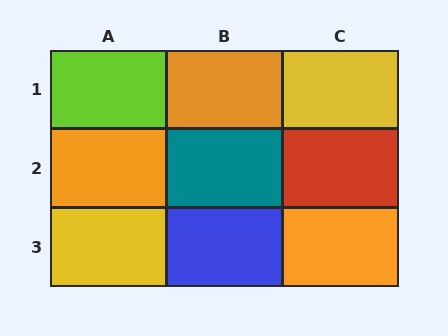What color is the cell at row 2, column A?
Orange.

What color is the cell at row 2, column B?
Teal.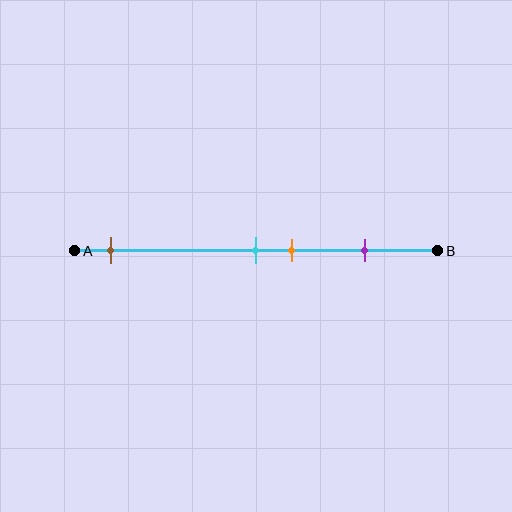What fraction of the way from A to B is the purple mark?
The purple mark is approximately 80% (0.8) of the way from A to B.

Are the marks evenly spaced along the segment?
No, the marks are not evenly spaced.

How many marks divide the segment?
There are 4 marks dividing the segment.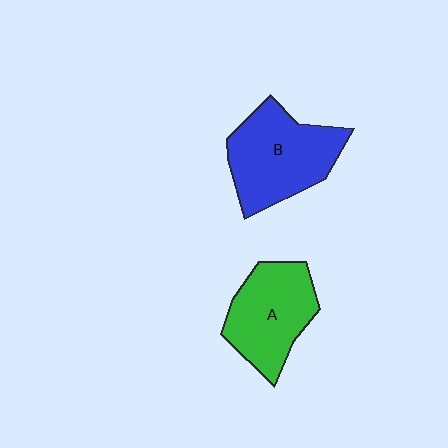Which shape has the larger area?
Shape B (blue).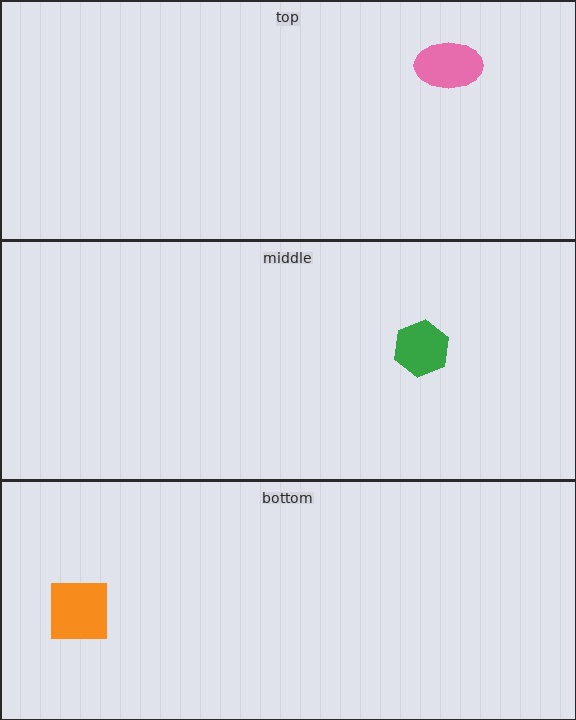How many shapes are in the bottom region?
1.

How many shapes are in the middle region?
1.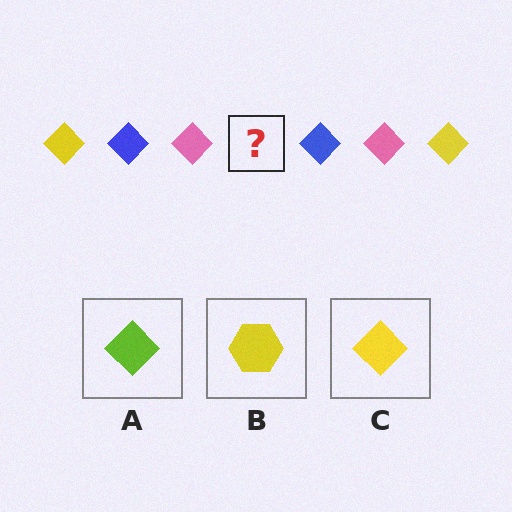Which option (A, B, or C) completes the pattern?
C.